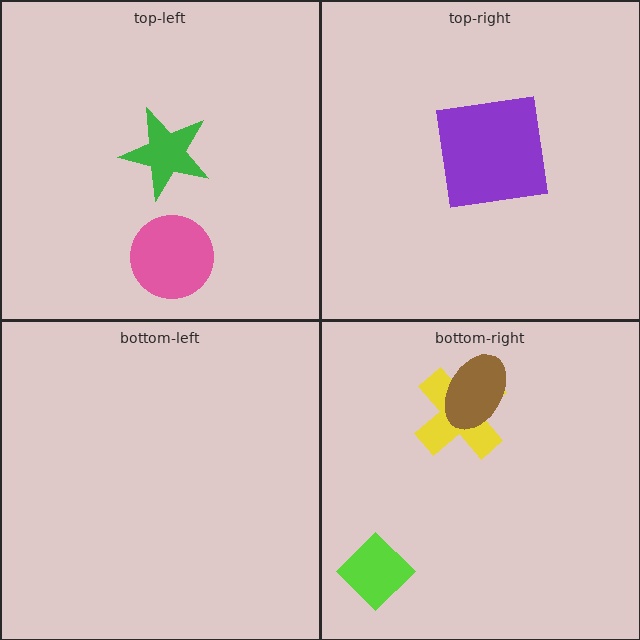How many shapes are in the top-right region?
1.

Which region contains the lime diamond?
The bottom-right region.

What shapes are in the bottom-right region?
The lime diamond, the yellow cross, the brown ellipse.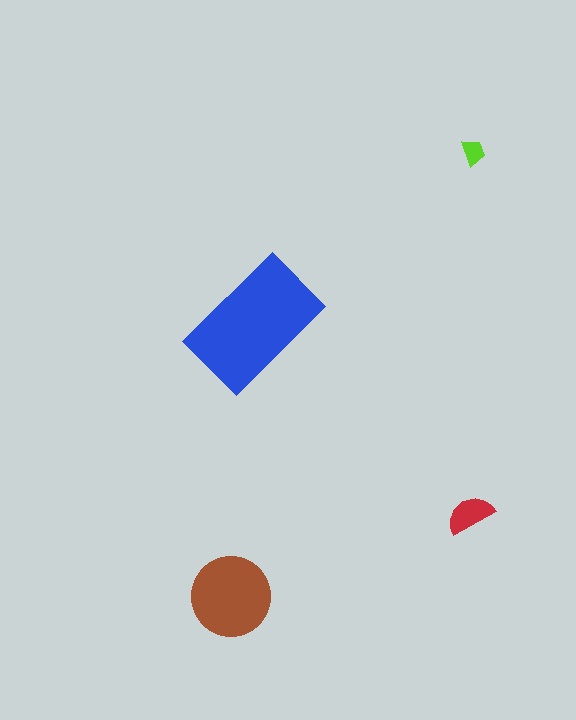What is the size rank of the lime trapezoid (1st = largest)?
4th.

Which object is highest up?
The lime trapezoid is topmost.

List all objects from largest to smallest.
The blue rectangle, the brown circle, the red semicircle, the lime trapezoid.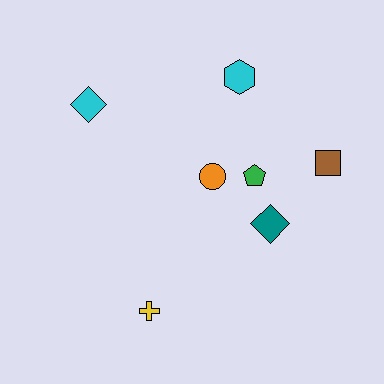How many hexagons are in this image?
There is 1 hexagon.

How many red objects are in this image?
There are no red objects.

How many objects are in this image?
There are 7 objects.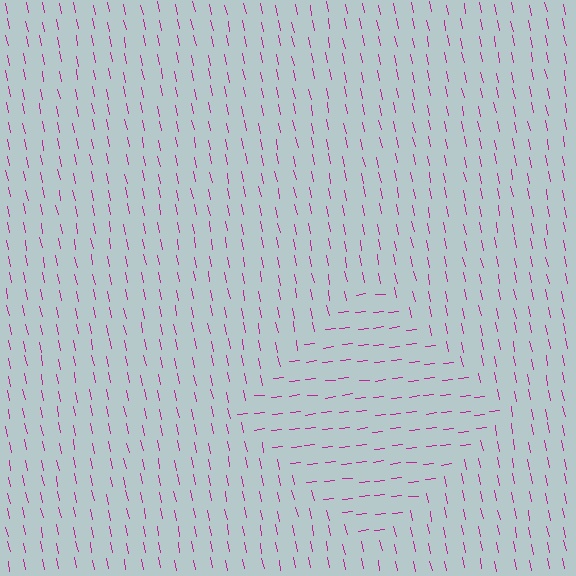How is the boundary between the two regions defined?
The boundary is defined purely by a change in line orientation (approximately 85 degrees difference). All lines are the same color and thickness.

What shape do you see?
I see a diamond.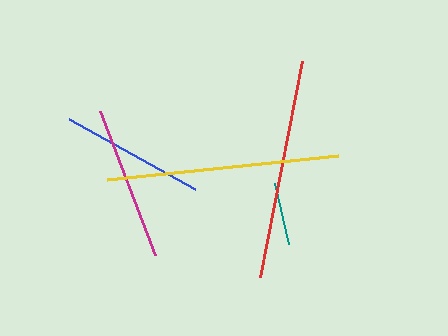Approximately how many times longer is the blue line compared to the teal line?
The blue line is approximately 2.3 times the length of the teal line.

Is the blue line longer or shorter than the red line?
The red line is longer than the blue line.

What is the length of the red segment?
The red segment is approximately 221 pixels long.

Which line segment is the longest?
The yellow line is the longest at approximately 232 pixels.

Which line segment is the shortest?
The teal line is the shortest at approximately 63 pixels.